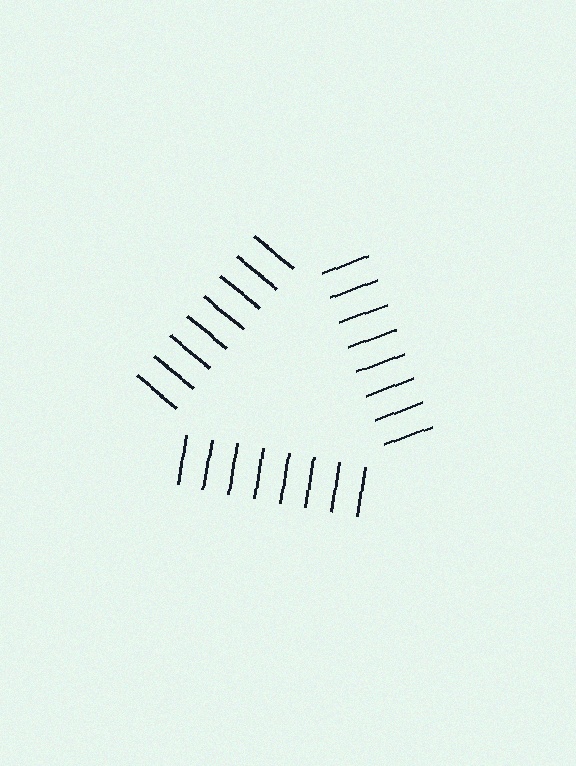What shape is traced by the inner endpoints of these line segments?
An illusory triangle — the line segments terminate on its edges but no continuous stroke is drawn.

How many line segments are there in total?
24 — 8 along each of the 3 edges.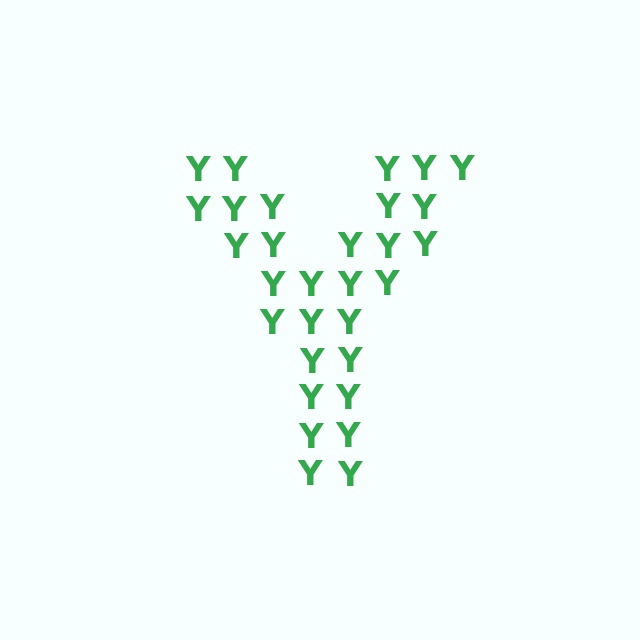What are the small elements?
The small elements are letter Y's.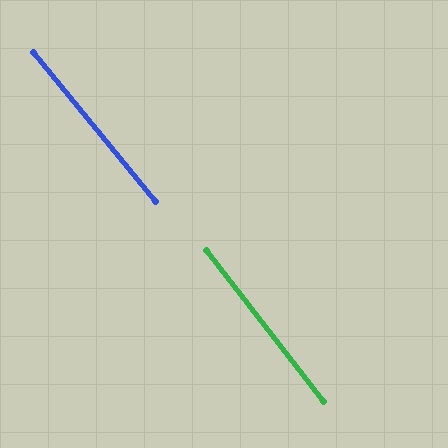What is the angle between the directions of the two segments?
Approximately 1 degree.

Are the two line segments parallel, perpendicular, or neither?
Parallel — their directions differ by only 1.5°.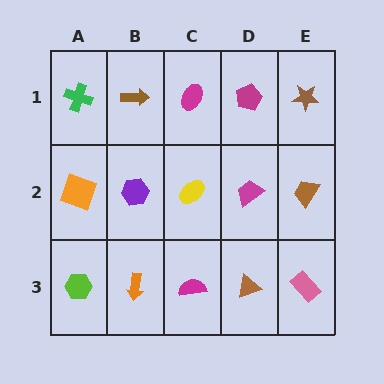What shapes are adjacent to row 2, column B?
A brown arrow (row 1, column B), an orange arrow (row 3, column B), an orange square (row 2, column A), a yellow ellipse (row 2, column C).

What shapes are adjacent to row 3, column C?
A yellow ellipse (row 2, column C), an orange arrow (row 3, column B), a brown triangle (row 3, column D).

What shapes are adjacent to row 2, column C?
A magenta ellipse (row 1, column C), a magenta semicircle (row 3, column C), a purple hexagon (row 2, column B), a magenta trapezoid (row 2, column D).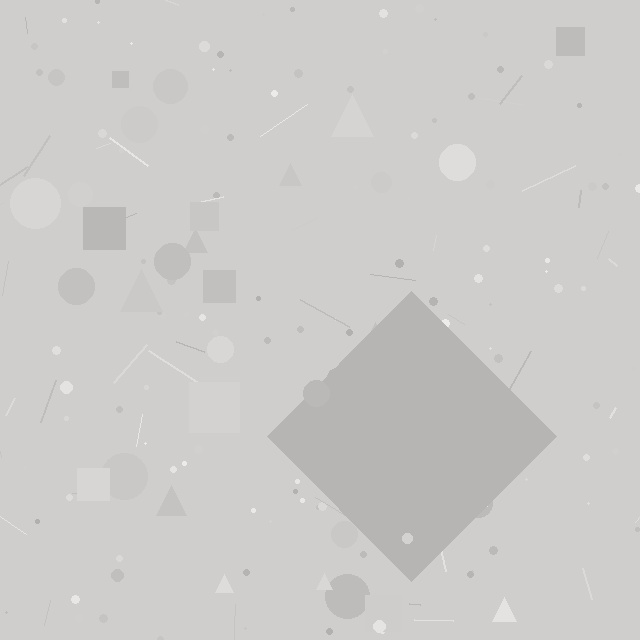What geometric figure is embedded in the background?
A diamond is embedded in the background.